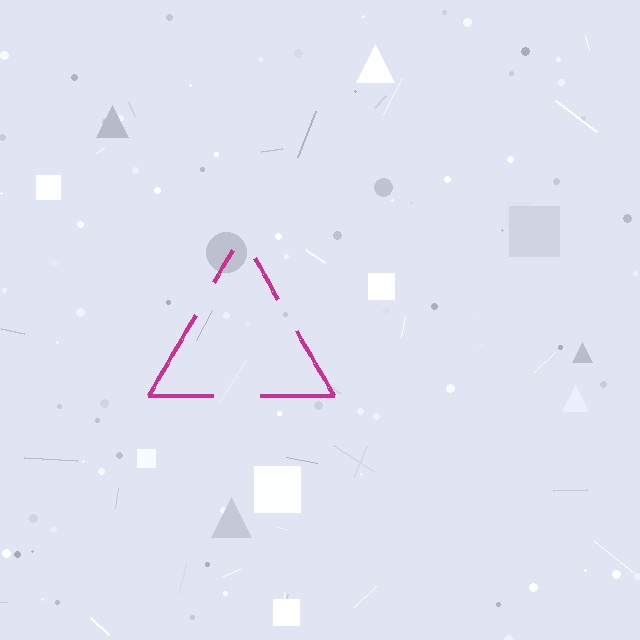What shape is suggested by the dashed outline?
The dashed outline suggests a triangle.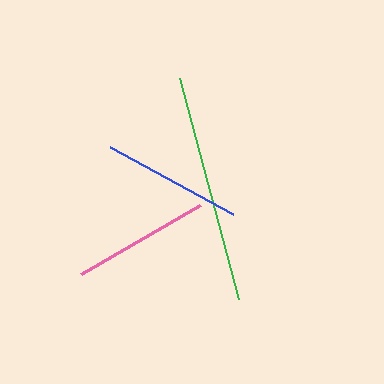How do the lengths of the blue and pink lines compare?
The blue and pink lines are approximately the same length.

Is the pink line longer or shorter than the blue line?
The blue line is longer than the pink line.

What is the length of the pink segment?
The pink segment is approximately 138 pixels long.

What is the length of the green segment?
The green segment is approximately 228 pixels long.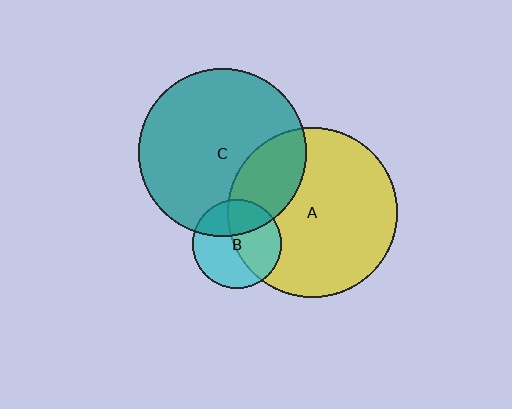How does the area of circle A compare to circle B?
Approximately 3.7 times.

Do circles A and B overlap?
Yes.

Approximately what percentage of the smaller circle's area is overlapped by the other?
Approximately 50%.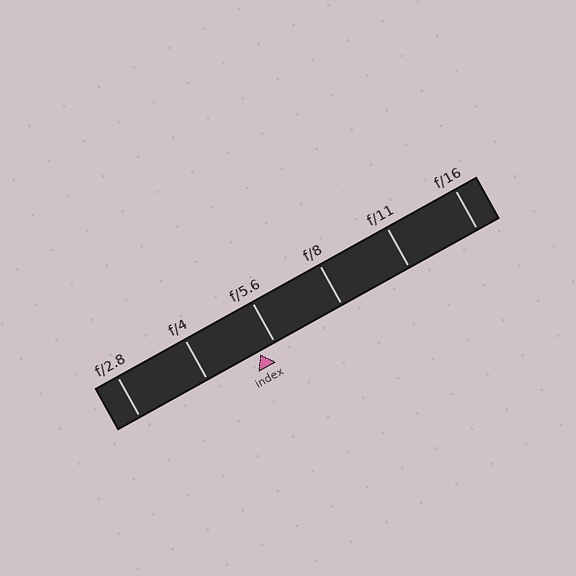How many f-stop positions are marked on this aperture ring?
There are 6 f-stop positions marked.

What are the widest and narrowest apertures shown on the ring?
The widest aperture shown is f/2.8 and the narrowest is f/16.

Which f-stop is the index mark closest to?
The index mark is closest to f/5.6.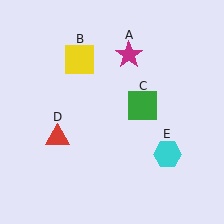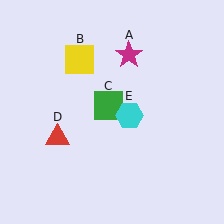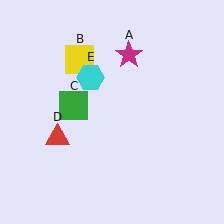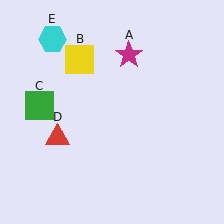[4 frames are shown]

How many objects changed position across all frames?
2 objects changed position: green square (object C), cyan hexagon (object E).